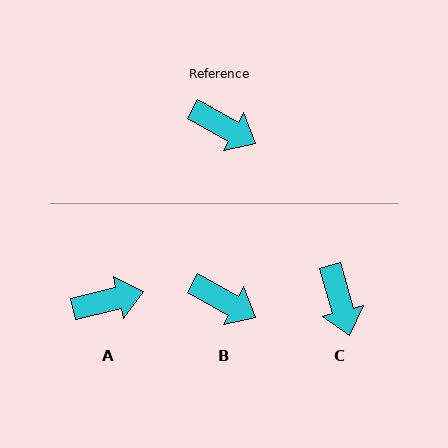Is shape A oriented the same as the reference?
No, it is off by about 43 degrees.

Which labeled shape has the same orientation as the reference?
B.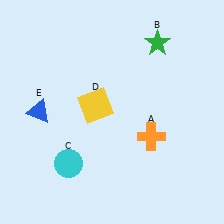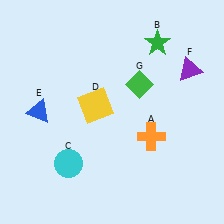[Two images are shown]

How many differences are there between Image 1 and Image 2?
There are 2 differences between the two images.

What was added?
A purple triangle (F), a green diamond (G) were added in Image 2.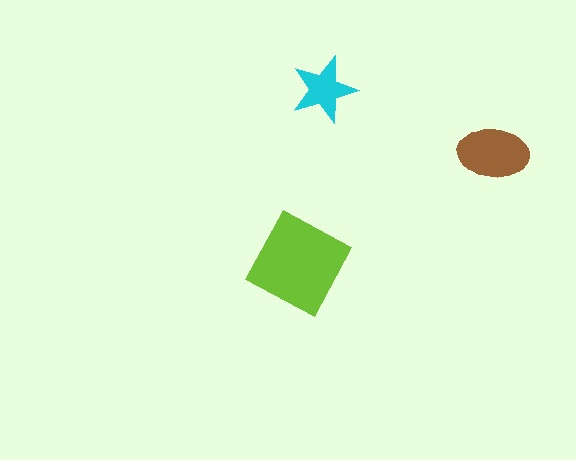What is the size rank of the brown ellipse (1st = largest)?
2nd.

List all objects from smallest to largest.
The cyan star, the brown ellipse, the lime diamond.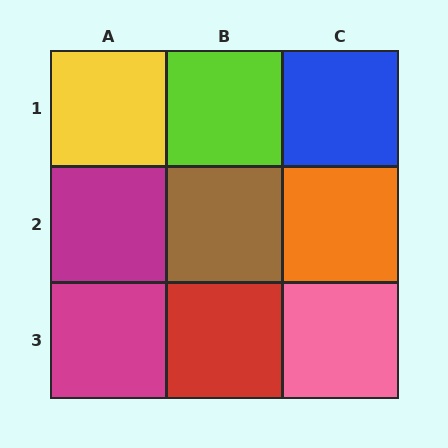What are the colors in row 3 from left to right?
Magenta, red, pink.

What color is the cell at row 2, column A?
Magenta.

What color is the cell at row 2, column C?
Orange.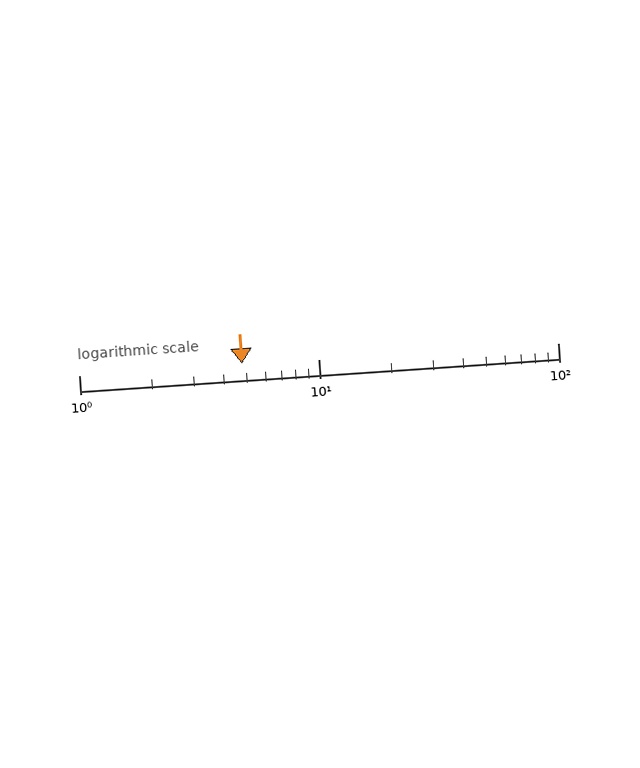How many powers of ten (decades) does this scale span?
The scale spans 2 decades, from 1 to 100.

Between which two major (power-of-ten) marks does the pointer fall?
The pointer is between 1 and 10.